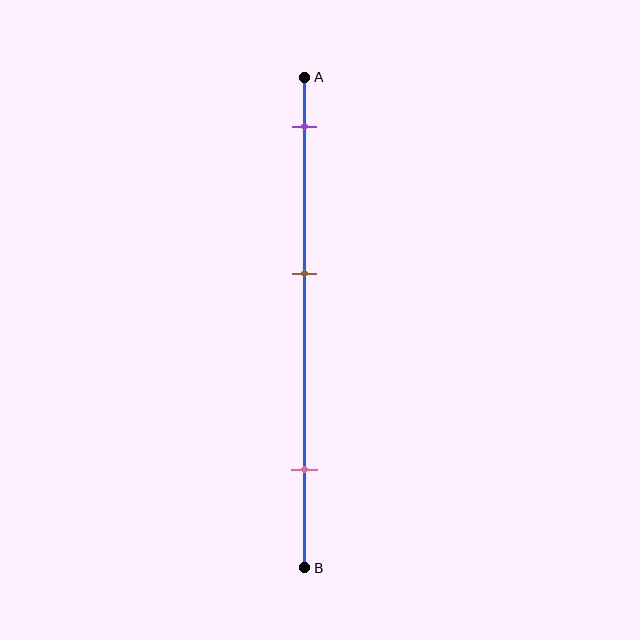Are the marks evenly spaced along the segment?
Yes, the marks are approximately evenly spaced.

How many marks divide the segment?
There are 3 marks dividing the segment.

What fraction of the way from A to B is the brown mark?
The brown mark is approximately 40% (0.4) of the way from A to B.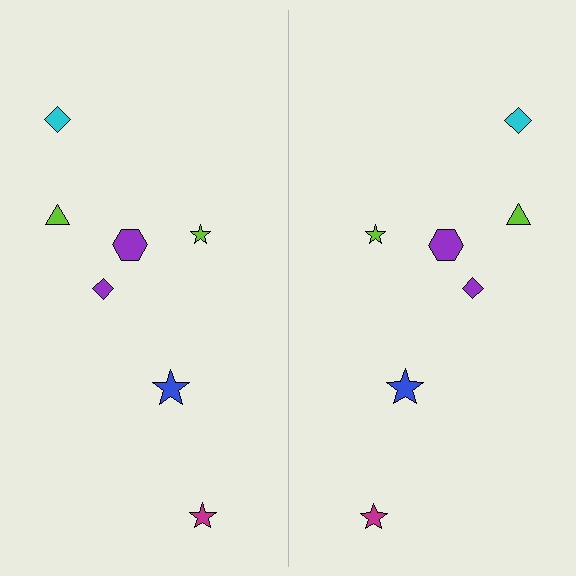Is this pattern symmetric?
Yes, this pattern has bilateral (reflection) symmetry.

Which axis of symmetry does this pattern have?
The pattern has a vertical axis of symmetry running through the center of the image.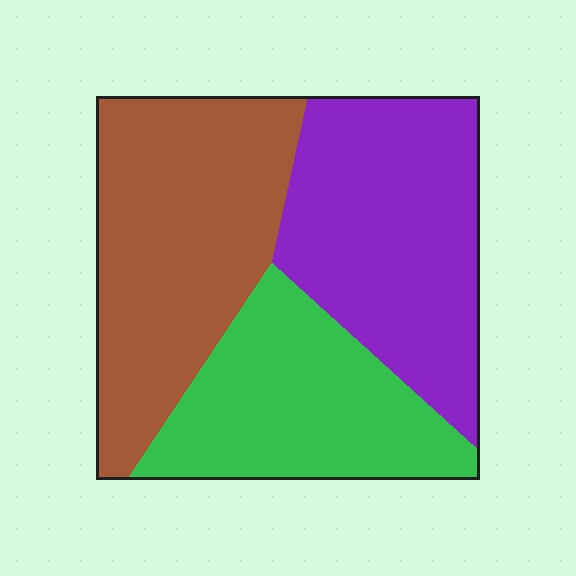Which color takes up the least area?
Green, at roughly 30%.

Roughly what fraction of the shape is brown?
Brown takes up about three eighths (3/8) of the shape.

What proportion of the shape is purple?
Purple takes up between a third and a half of the shape.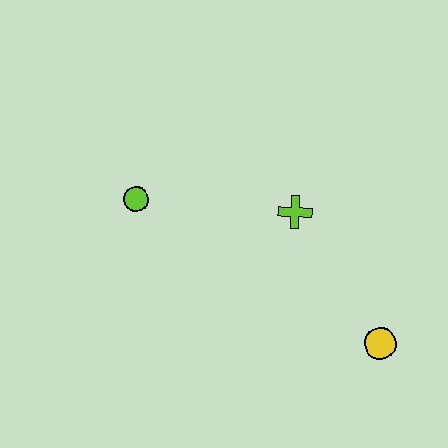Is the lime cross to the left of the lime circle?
No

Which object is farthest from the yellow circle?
The lime circle is farthest from the yellow circle.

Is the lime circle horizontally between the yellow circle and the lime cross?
No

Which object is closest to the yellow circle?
The lime cross is closest to the yellow circle.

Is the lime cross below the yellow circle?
No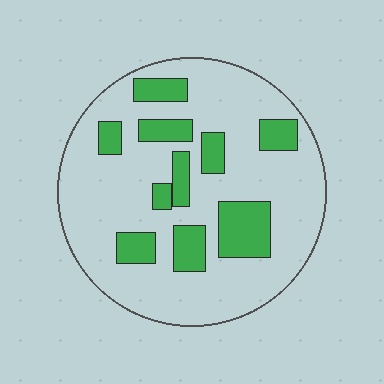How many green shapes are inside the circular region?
10.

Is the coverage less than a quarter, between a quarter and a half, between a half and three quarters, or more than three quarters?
Less than a quarter.